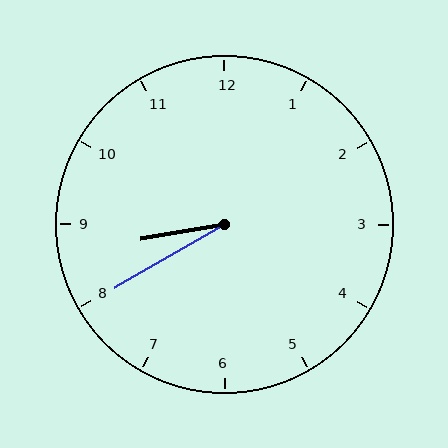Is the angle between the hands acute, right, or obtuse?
It is acute.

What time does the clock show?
8:40.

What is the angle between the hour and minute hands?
Approximately 20 degrees.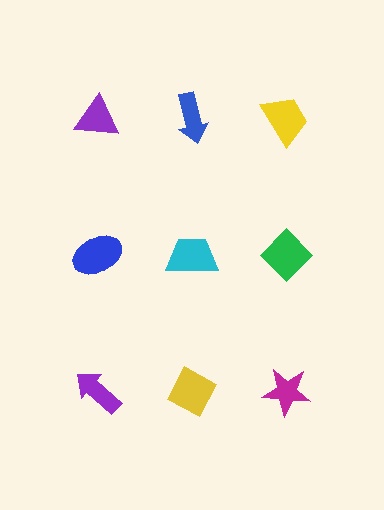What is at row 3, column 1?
A purple arrow.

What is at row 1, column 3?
A yellow trapezoid.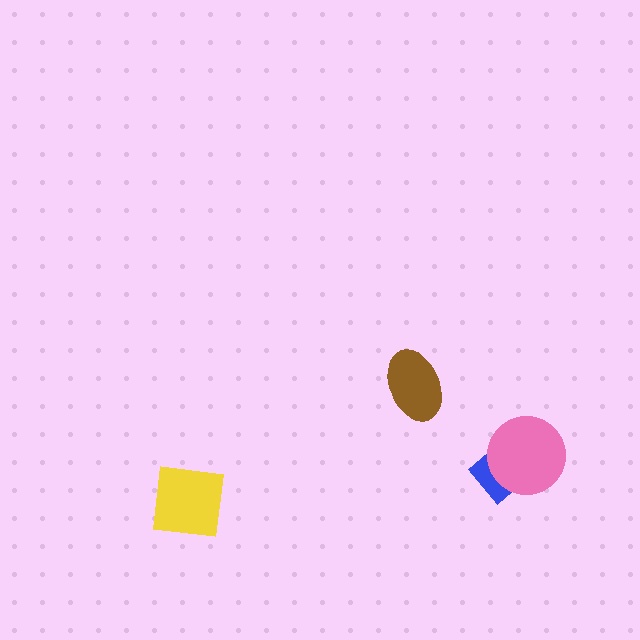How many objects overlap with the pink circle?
1 object overlaps with the pink circle.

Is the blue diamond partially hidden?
Yes, it is partially covered by another shape.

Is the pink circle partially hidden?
No, no other shape covers it.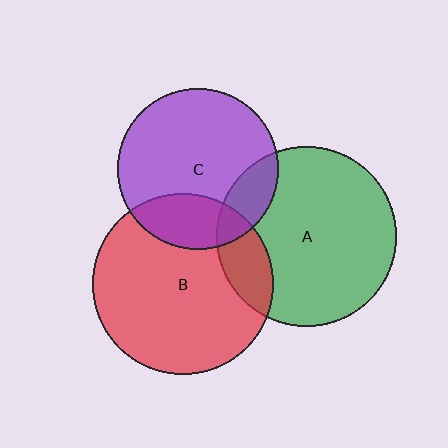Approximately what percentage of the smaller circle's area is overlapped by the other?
Approximately 15%.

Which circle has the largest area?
Circle B (red).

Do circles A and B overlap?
Yes.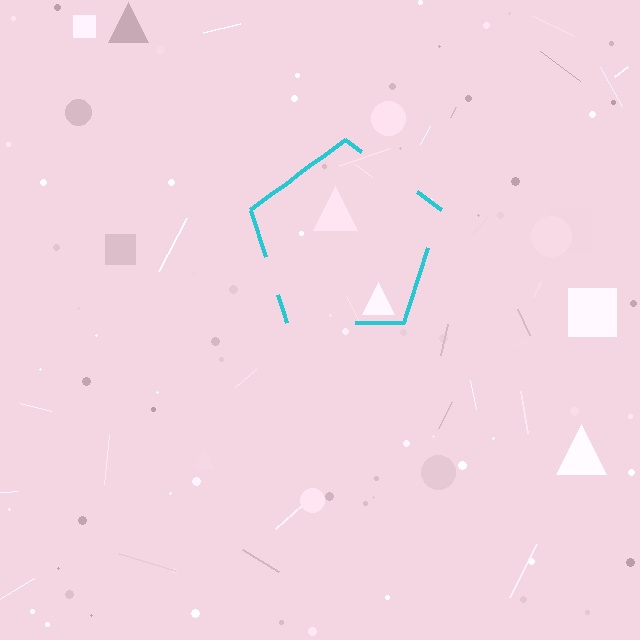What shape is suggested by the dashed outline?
The dashed outline suggests a pentagon.